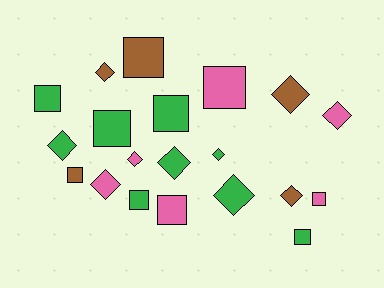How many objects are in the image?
There are 20 objects.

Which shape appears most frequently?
Square, with 10 objects.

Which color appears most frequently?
Green, with 9 objects.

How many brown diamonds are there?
There are 3 brown diamonds.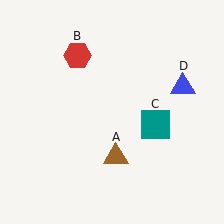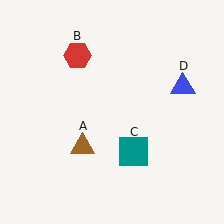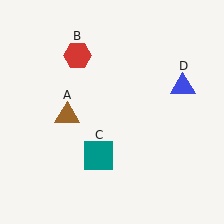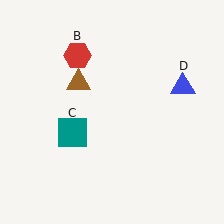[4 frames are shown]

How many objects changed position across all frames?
2 objects changed position: brown triangle (object A), teal square (object C).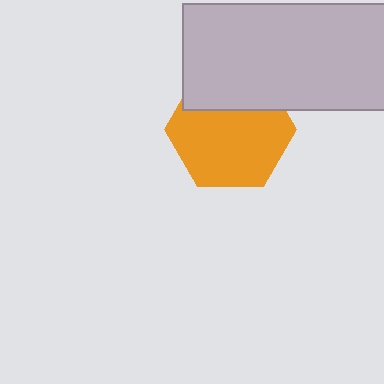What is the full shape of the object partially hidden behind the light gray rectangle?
The partially hidden object is an orange hexagon.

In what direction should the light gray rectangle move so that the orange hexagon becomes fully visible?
The light gray rectangle should move up. That is the shortest direction to clear the overlap and leave the orange hexagon fully visible.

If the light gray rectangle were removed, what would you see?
You would see the complete orange hexagon.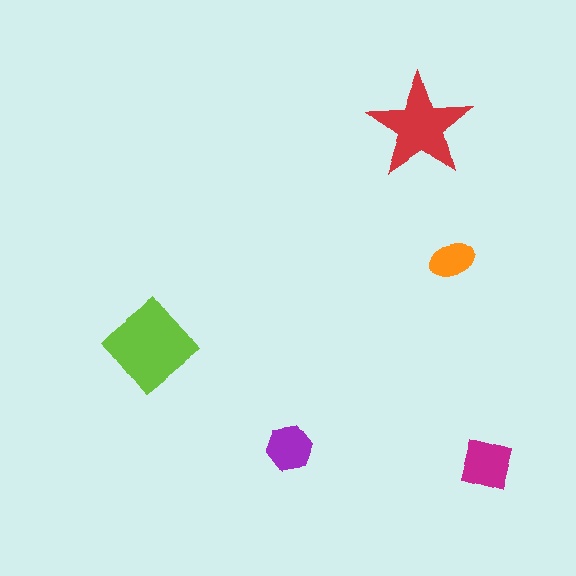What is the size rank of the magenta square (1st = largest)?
3rd.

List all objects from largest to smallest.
The lime diamond, the red star, the magenta square, the purple hexagon, the orange ellipse.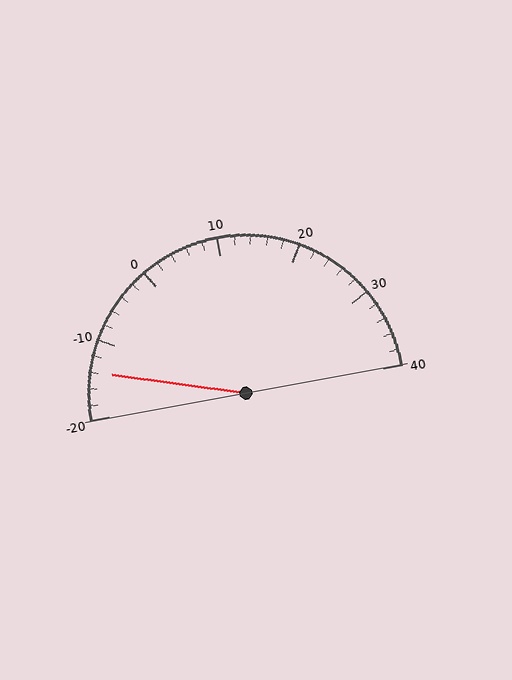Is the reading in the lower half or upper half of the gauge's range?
The reading is in the lower half of the range (-20 to 40).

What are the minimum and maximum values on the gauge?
The gauge ranges from -20 to 40.